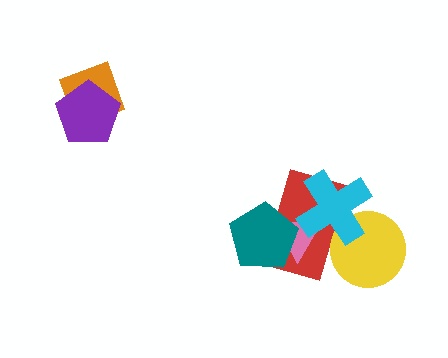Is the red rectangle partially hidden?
Yes, it is partially covered by another shape.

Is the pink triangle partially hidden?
Yes, it is partially covered by another shape.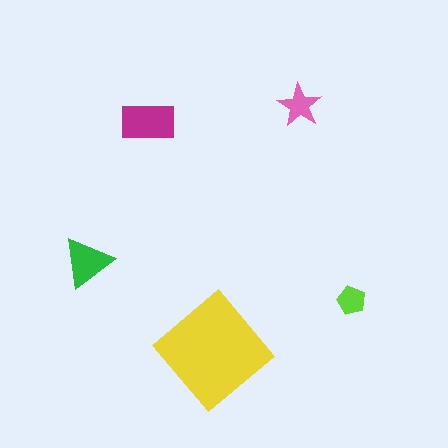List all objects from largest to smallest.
The yellow diamond, the magenta rectangle, the green triangle, the pink star, the lime pentagon.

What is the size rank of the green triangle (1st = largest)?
3rd.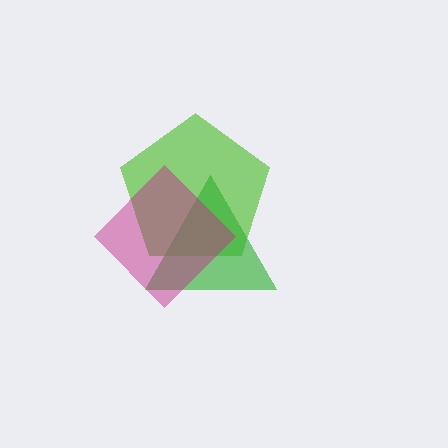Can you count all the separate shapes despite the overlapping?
Yes, there are 3 separate shapes.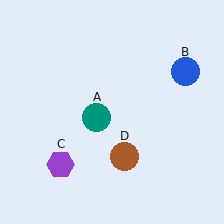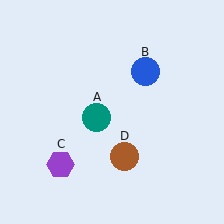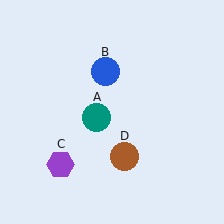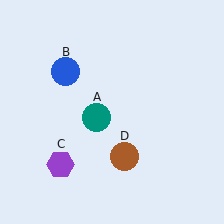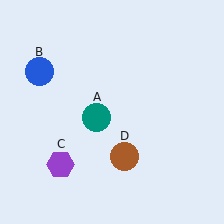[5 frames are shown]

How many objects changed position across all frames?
1 object changed position: blue circle (object B).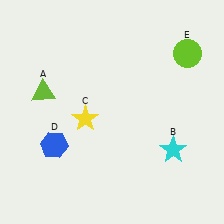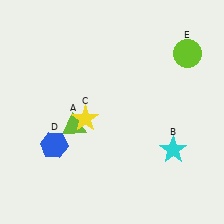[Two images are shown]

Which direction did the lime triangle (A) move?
The lime triangle (A) moved down.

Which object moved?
The lime triangle (A) moved down.